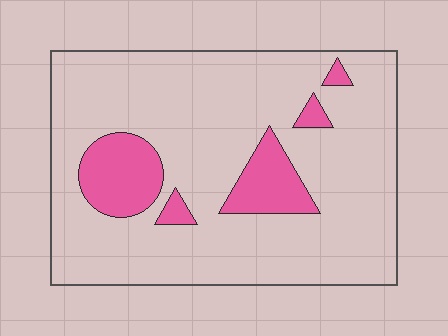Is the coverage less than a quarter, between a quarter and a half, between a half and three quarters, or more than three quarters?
Less than a quarter.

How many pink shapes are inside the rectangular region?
5.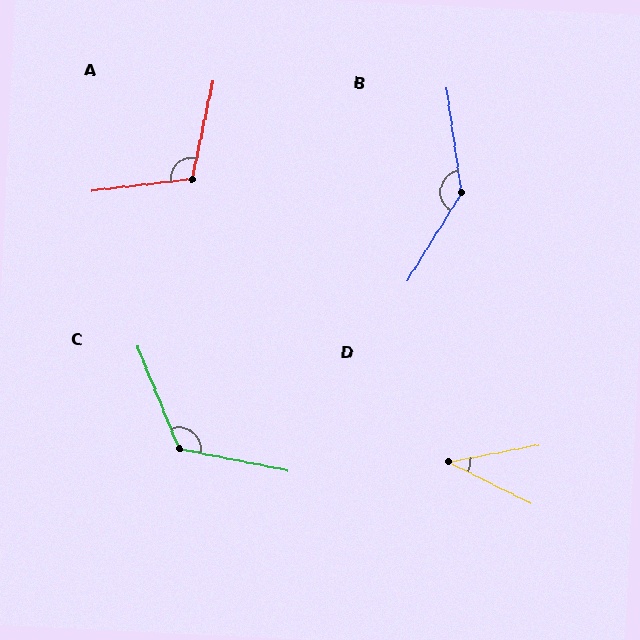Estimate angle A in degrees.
Approximately 109 degrees.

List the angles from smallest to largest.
D (38°), A (109°), C (123°), B (141°).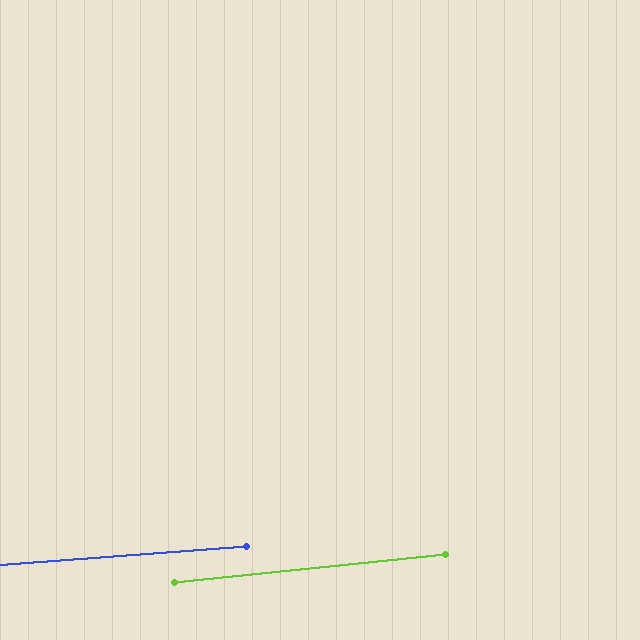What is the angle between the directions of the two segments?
Approximately 2 degrees.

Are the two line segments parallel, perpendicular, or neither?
Parallel — their directions differ by only 1.7°.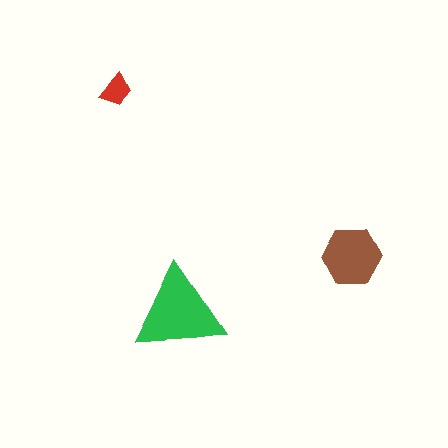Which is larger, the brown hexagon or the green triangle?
The green triangle.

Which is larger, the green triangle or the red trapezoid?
The green triangle.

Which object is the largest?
The green triangle.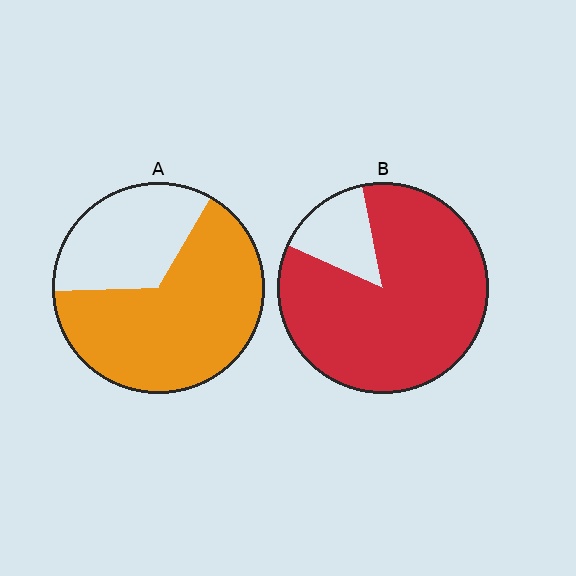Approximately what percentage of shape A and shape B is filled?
A is approximately 65% and B is approximately 85%.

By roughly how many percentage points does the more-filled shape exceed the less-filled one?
By roughly 20 percentage points (B over A).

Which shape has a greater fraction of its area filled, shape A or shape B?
Shape B.